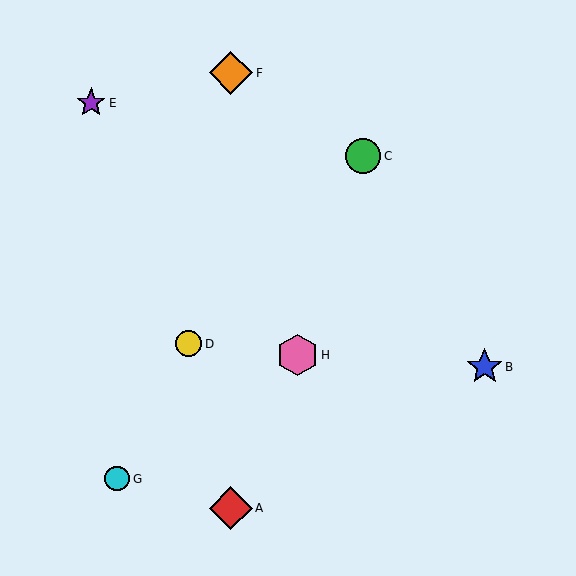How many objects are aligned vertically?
2 objects (A, F) are aligned vertically.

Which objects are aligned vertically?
Objects A, F are aligned vertically.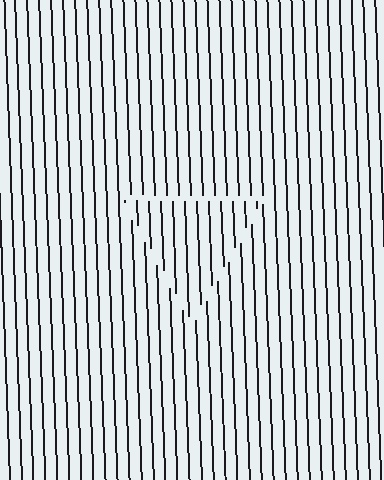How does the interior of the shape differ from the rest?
The interior of the shape contains the same grating, shifted by half a period — the contour is defined by the phase discontinuity where line-ends from the inner and outer gratings abut.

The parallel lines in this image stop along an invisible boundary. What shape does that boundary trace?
An illusory triangle. The interior of the shape contains the same grating, shifted by half a period — the contour is defined by the phase discontinuity where line-ends from the inner and outer gratings abut.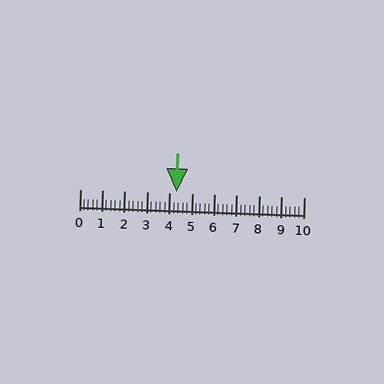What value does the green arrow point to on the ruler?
The green arrow points to approximately 4.3.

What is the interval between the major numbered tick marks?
The major tick marks are spaced 1 units apart.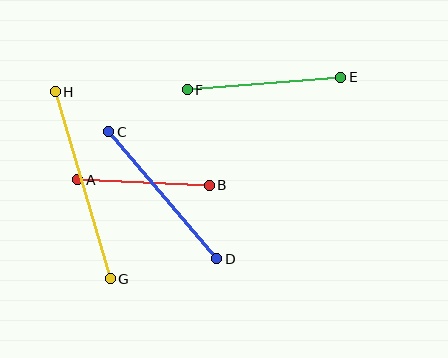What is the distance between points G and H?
The distance is approximately 195 pixels.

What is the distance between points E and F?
The distance is approximately 154 pixels.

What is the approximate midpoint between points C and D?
The midpoint is at approximately (163, 195) pixels.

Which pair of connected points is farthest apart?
Points G and H are farthest apart.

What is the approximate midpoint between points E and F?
The midpoint is at approximately (264, 84) pixels.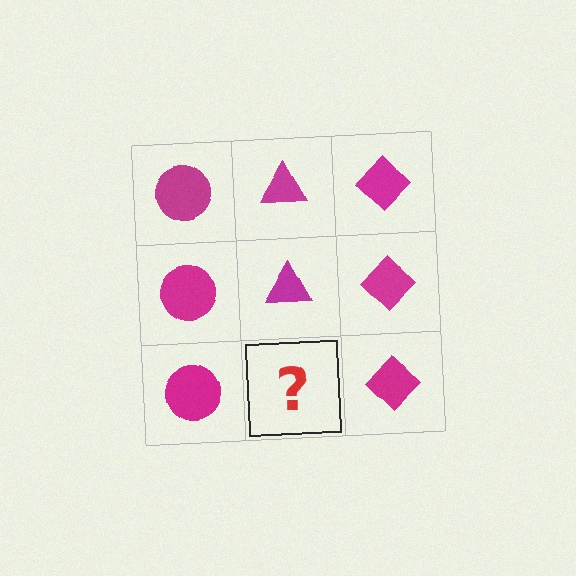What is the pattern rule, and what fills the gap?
The rule is that each column has a consistent shape. The gap should be filled with a magenta triangle.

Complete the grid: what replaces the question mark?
The question mark should be replaced with a magenta triangle.